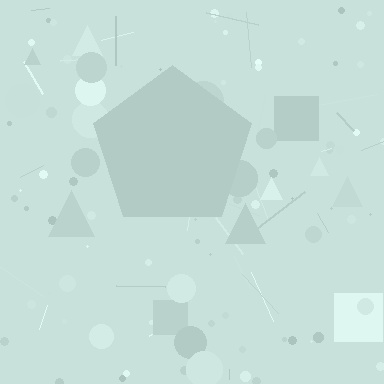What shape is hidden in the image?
A pentagon is hidden in the image.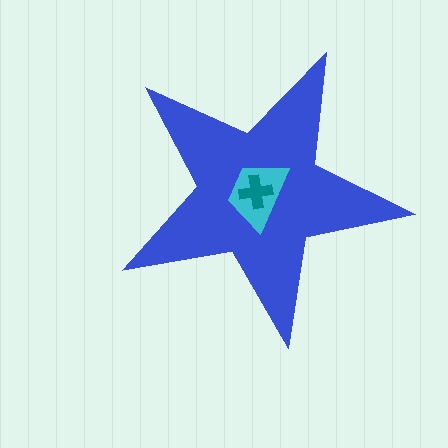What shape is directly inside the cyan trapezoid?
The teal cross.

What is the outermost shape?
The blue star.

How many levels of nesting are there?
3.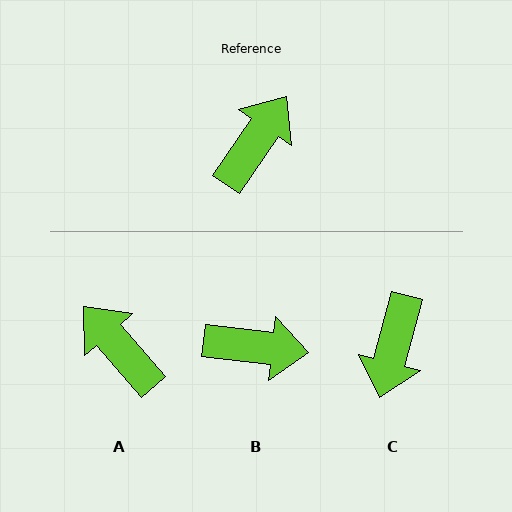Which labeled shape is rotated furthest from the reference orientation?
C, about 160 degrees away.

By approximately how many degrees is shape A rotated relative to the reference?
Approximately 75 degrees counter-clockwise.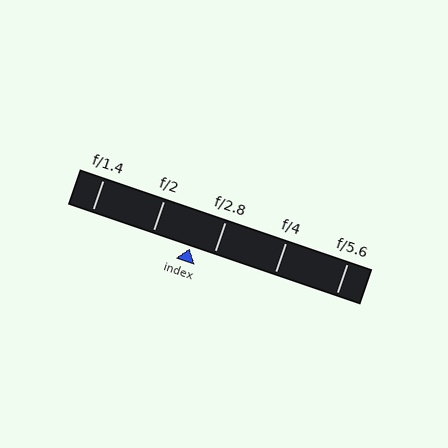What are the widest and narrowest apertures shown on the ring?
The widest aperture shown is f/1.4 and the narrowest is f/5.6.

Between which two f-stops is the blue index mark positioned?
The index mark is between f/2 and f/2.8.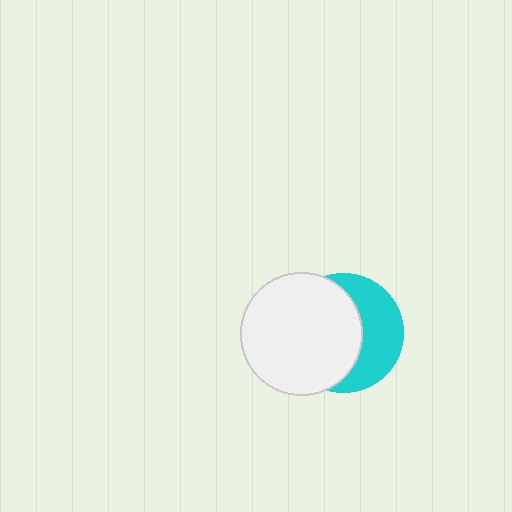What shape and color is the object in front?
The object in front is a white circle.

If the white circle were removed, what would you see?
You would see the complete cyan circle.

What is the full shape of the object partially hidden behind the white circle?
The partially hidden object is a cyan circle.